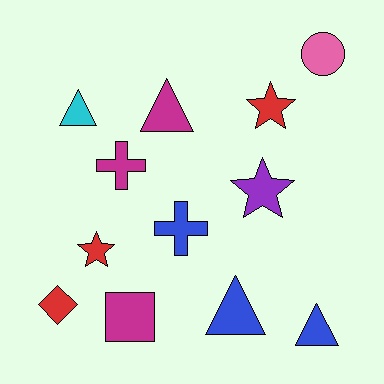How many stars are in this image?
There are 3 stars.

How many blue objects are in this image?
There are 3 blue objects.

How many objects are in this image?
There are 12 objects.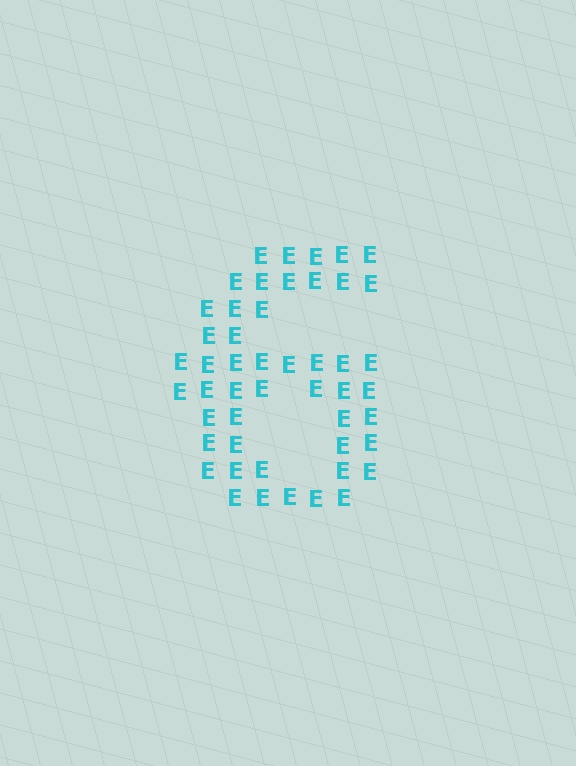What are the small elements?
The small elements are letter E's.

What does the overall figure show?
The overall figure shows the digit 6.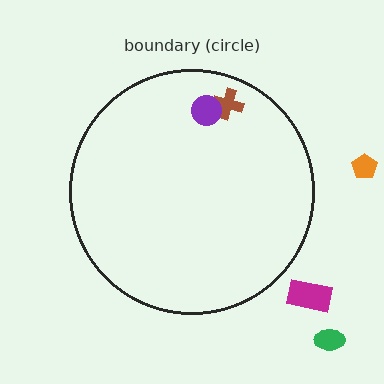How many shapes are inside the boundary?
2 inside, 3 outside.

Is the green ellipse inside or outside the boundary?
Outside.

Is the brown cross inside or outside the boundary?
Inside.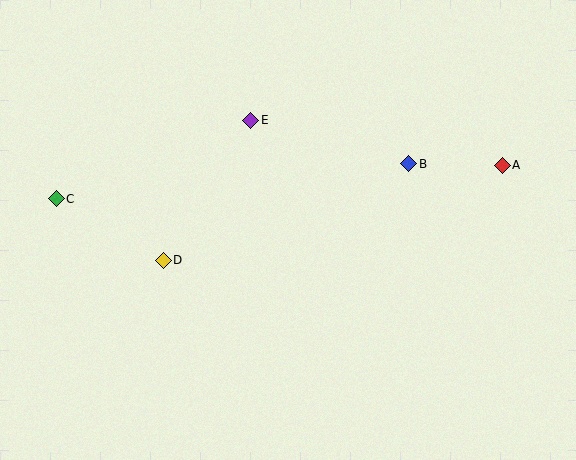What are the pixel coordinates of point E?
Point E is at (251, 120).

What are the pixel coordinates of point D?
Point D is at (163, 260).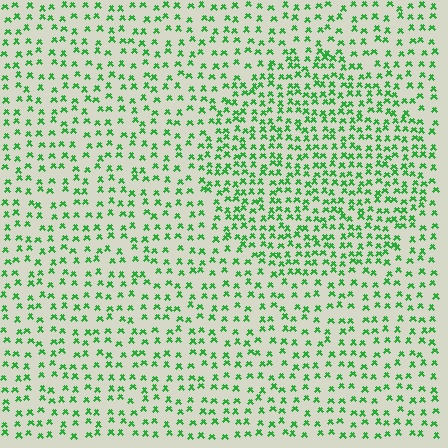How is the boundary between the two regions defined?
The boundary is defined by a change in element density (approximately 1.7x ratio). All elements are the same color, size, and shape.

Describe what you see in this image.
The image contains small green elements arranged at two different densities. A circle-shaped region is visible where the elements are more densely packed than the surrounding area.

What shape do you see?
I see a circle.